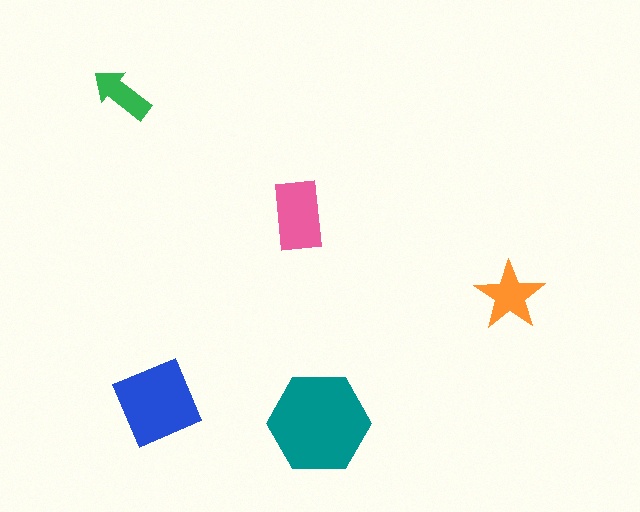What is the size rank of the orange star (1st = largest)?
4th.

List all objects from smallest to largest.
The green arrow, the orange star, the pink rectangle, the blue diamond, the teal hexagon.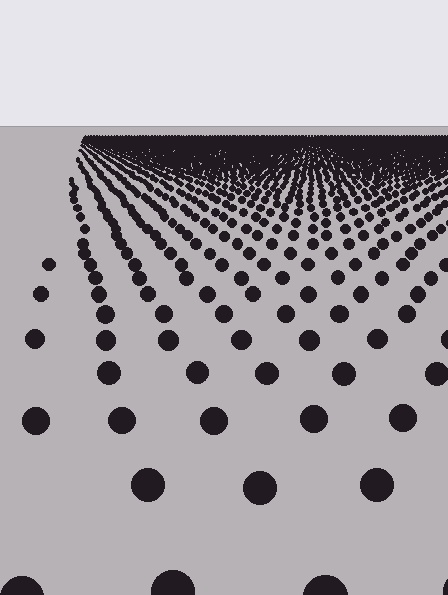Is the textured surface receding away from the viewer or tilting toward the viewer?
The surface is receding away from the viewer. Texture elements get smaller and denser toward the top.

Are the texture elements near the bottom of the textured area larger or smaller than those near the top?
Larger. Near the bottom, elements are closer to the viewer and appear at a bigger on-screen size.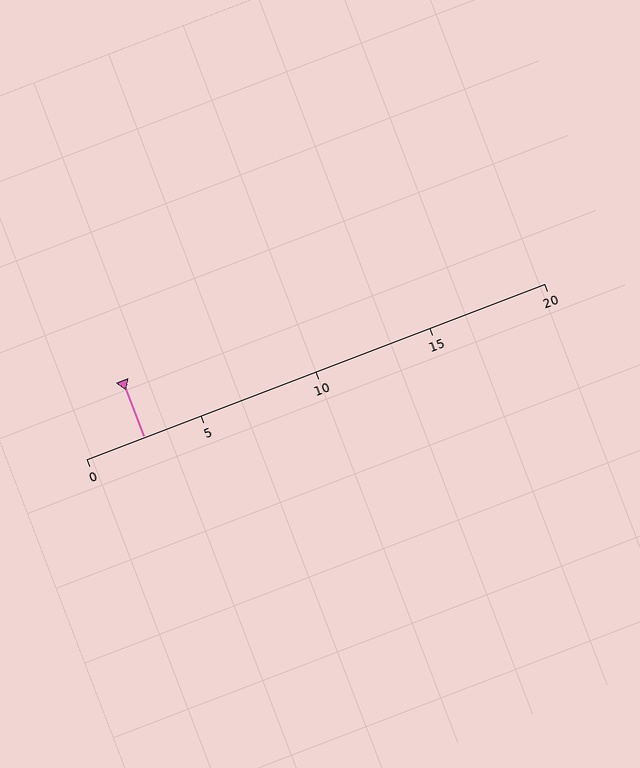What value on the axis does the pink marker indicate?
The marker indicates approximately 2.5.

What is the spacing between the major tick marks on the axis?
The major ticks are spaced 5 apart.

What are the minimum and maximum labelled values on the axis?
The axis runs from 0 to 20.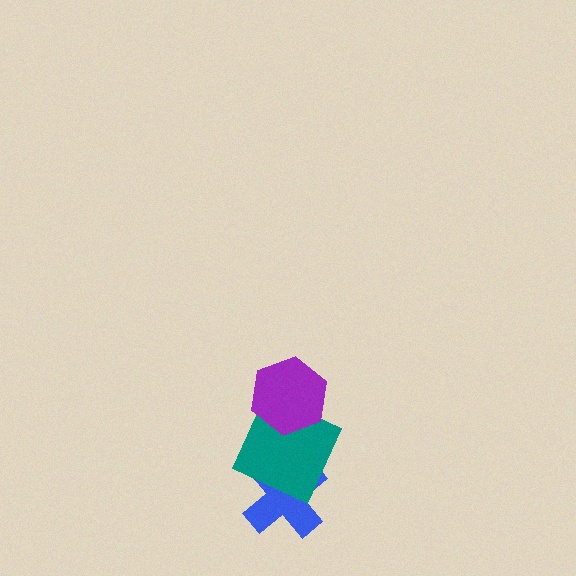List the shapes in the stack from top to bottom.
From top to bottom: the purple hexagon, the teal square, the blue cross.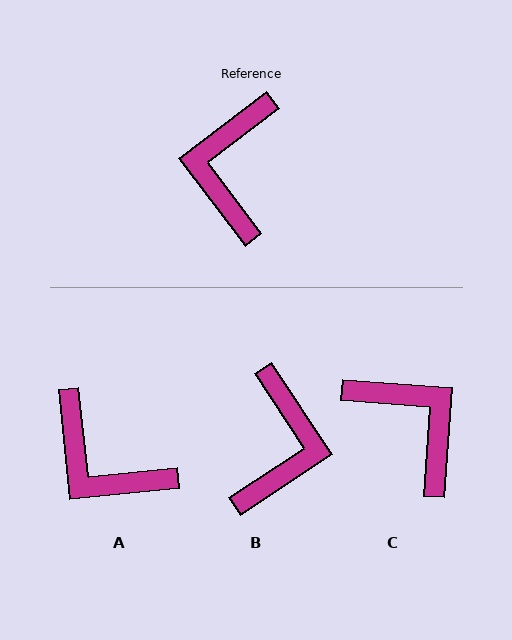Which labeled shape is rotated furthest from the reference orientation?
B, about 176 degrees away.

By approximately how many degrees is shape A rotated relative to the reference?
Approximately 59 degrees counter-clockwise.